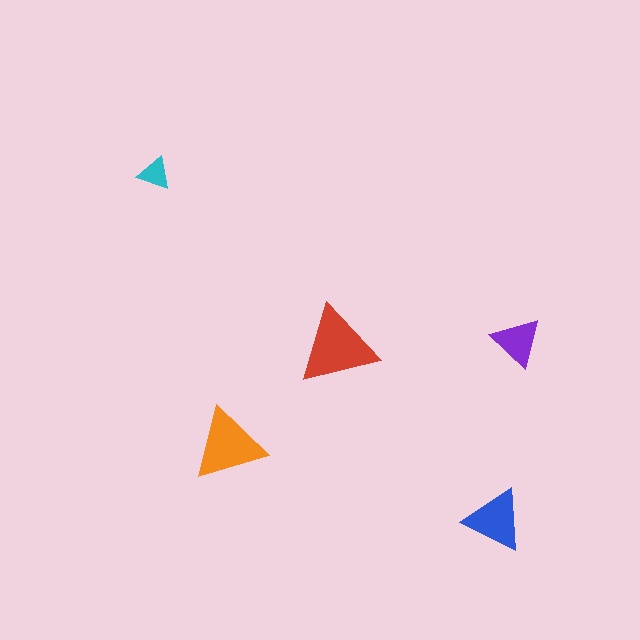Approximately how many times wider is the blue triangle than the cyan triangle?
About 2 times wider.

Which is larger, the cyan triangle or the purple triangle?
The purple one.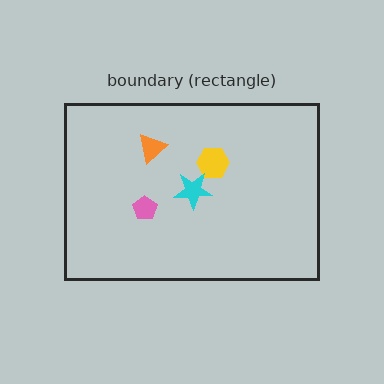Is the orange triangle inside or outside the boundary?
Inside.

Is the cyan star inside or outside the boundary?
Inside.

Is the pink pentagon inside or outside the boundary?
Inside.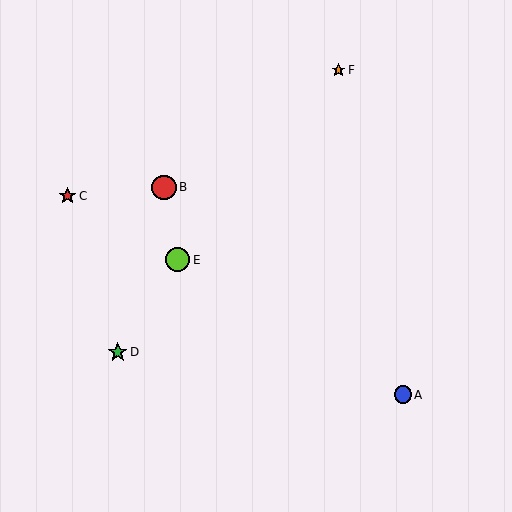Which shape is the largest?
The red circle (labeled B) is the largest.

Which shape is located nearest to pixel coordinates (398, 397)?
The blue circle (labeled A) at (403, 395) is nearest to that location.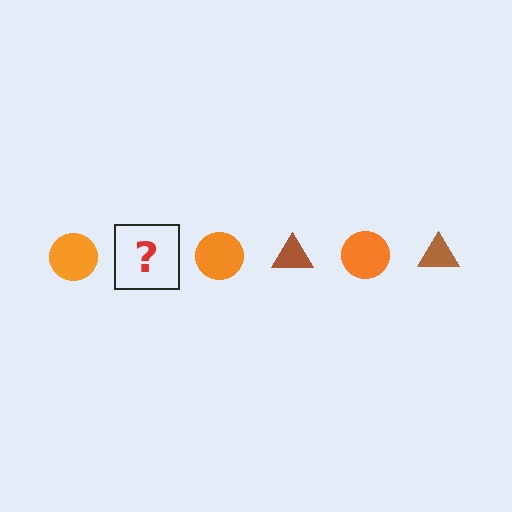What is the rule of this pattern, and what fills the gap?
The rule is that the pattern alternates between orange circle and brown triangle. The gap should be filled with a brown triangle.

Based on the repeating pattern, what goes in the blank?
The blank should be a brown triangle.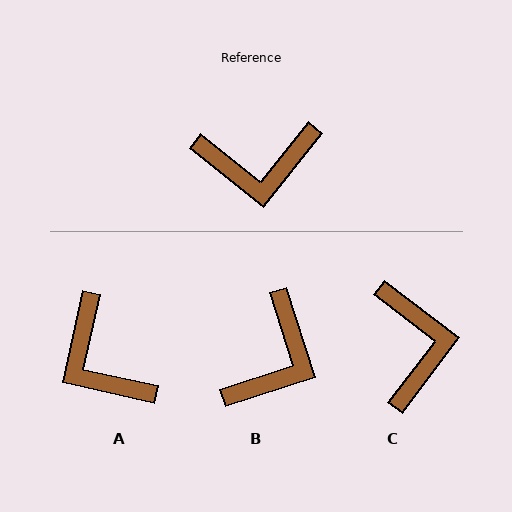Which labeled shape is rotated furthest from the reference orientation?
C, about 91 degrees away.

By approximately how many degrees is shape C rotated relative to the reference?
Approximately 91 degrees counter-clockwise.